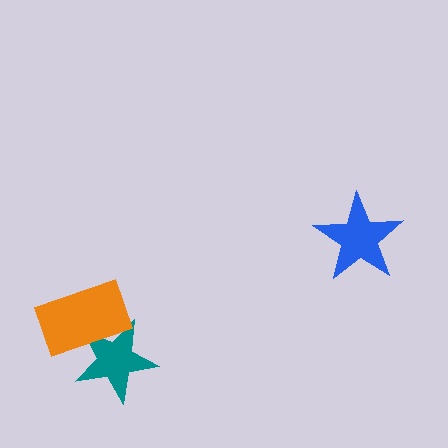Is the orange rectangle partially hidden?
No, no other shape covers it.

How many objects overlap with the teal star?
1 object overlaps with the teal star.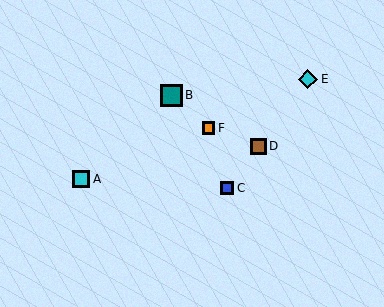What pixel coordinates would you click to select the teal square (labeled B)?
Click at (171, 95) to select the teal square B.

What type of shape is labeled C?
Shape C is a blue square.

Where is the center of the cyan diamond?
The center of the cyan diamond is at (308, 79).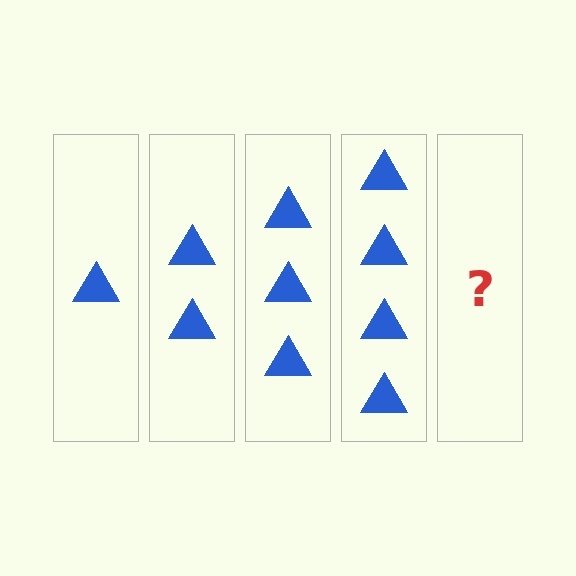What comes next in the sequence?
The next element should be 5 triangles.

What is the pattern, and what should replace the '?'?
The pattern is that each step adds one more triangle. The '?' should be 5 triangles.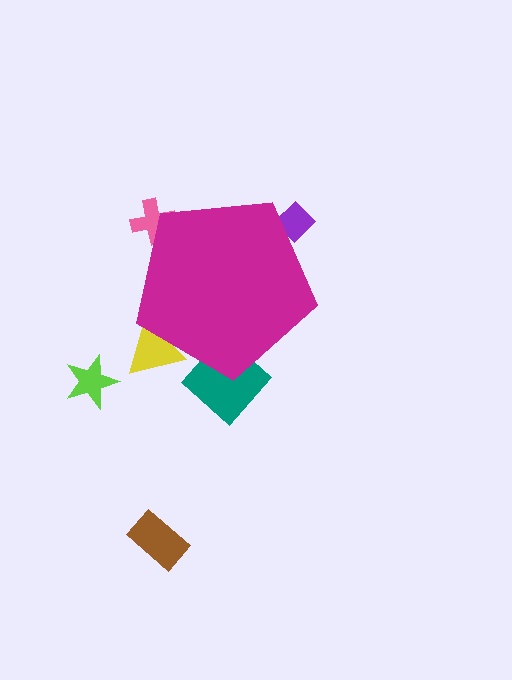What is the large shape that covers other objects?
A magenta pentagon.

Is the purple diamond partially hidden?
Yes, the purple diamond is partially hidden behind the magenta pentagon.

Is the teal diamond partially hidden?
Yes, the teal diamond is partially hidden behind the magenta pentagon.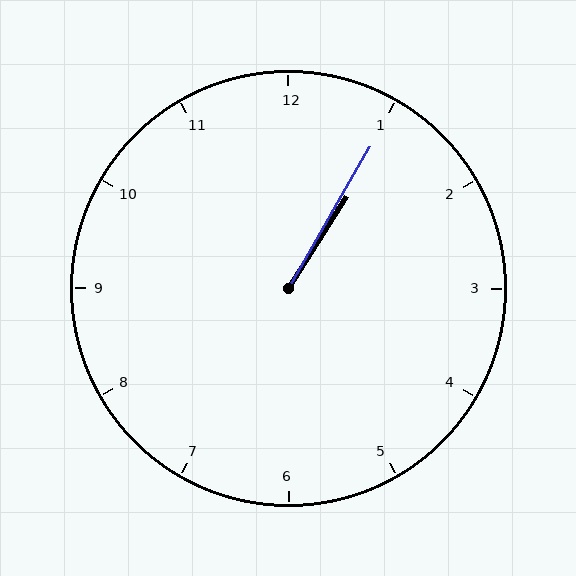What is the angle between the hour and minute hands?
Approximately 2 degrees.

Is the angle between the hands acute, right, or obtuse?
It is acute.